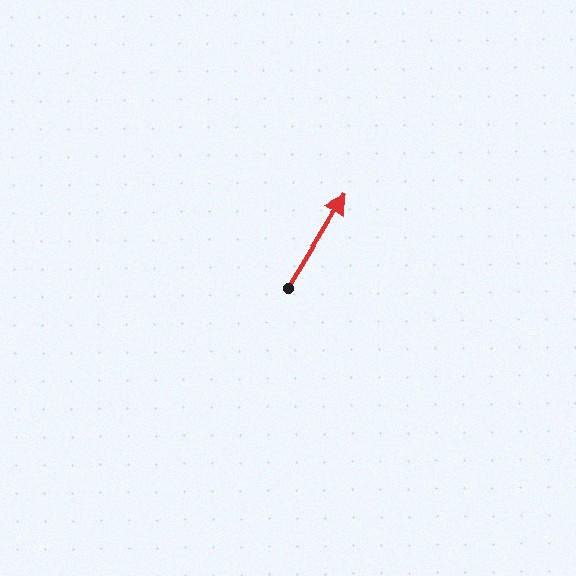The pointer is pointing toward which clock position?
Roughly 1 o'clock.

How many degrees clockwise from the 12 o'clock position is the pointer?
Approximately 32 degrees.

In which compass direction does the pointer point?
Northeast.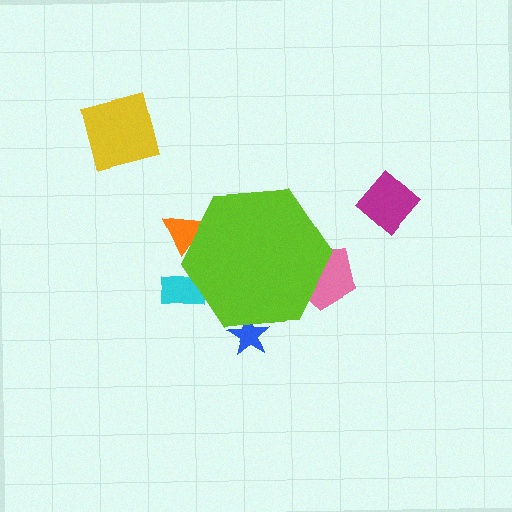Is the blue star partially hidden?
Yes, the blue star is partially hidden behind the lime hexagon.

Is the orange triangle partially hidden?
Yes, the orange triangle is partially hidden behind the lime hexagon.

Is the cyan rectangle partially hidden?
Yes, the cyan rectangle is partially hidden behind the lime hexagon.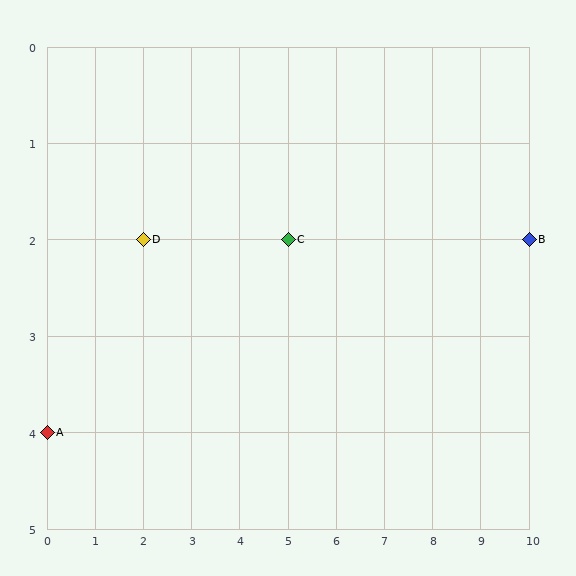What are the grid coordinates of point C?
Point C is at grid coordinates (5, 2).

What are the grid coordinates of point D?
Point D is at grid coordinates (2, 2).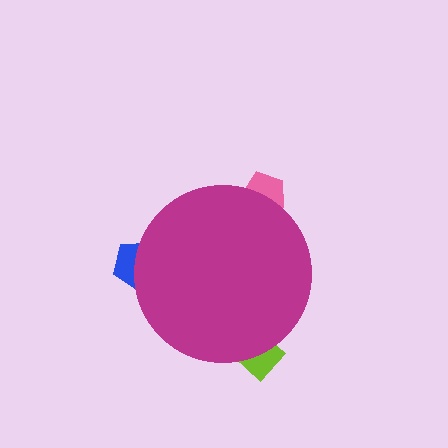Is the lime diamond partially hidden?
Yes, the lime diamond is partially hidden behind the magenta circle.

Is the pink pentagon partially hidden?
Yes, the pink pentagon is partially hidden behind the magenta circle.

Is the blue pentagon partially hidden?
Yes, the blue pentagon is partially hidden behind the magenta circle.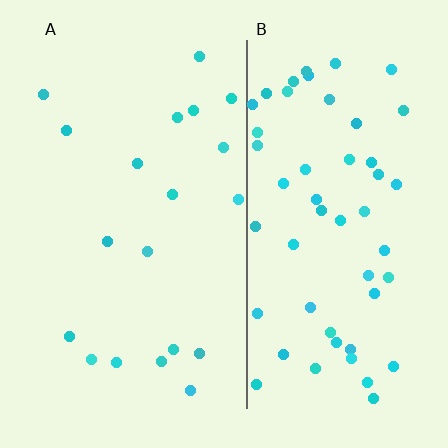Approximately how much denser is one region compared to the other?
Approximately 2.8× — region B over region A.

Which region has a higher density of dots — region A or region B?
B (the right).